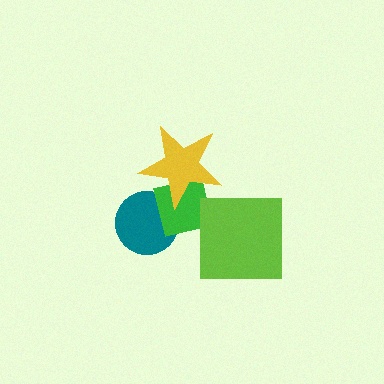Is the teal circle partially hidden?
Yes, it is partially covered by another shape.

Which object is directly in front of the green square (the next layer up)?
The yellow star is directly in front of the green square.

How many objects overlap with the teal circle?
2 objects overlap with the teal circle.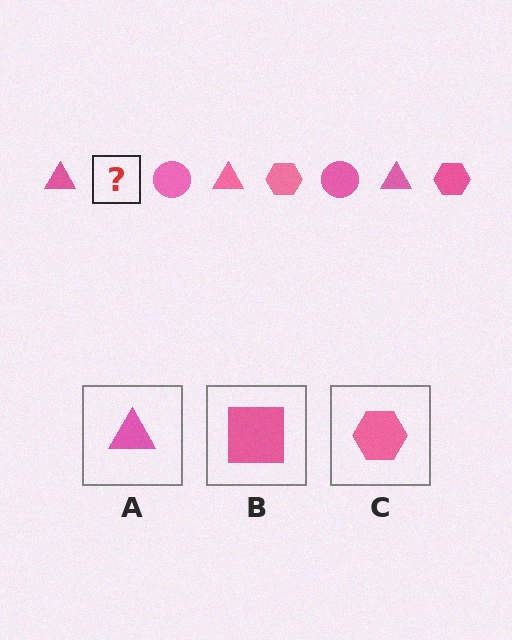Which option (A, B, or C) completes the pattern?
C.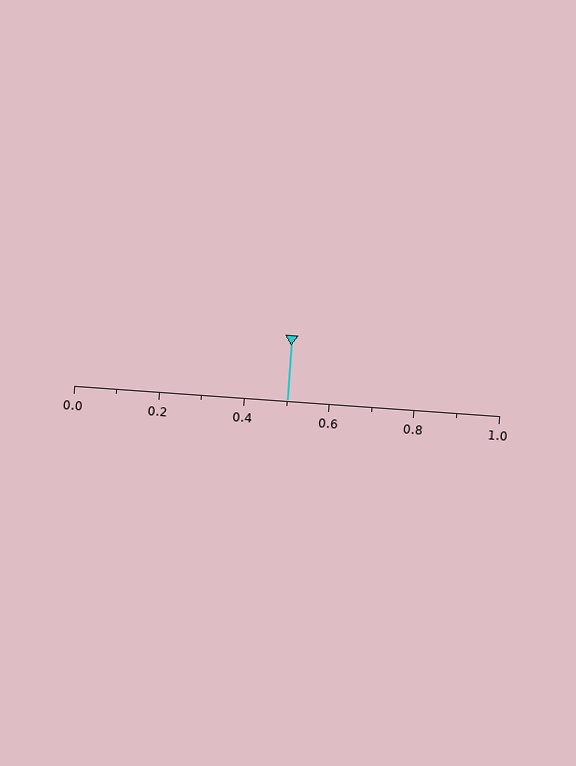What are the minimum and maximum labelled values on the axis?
The axis runs from 0.0 to 1.0.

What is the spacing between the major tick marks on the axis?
The major ticks are spaced 0.2 apart.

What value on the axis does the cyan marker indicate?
The marker indicates approximately 0.5.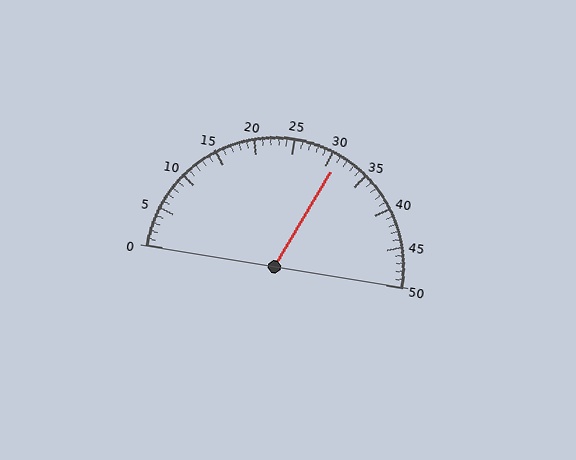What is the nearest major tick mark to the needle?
The nearest major tick mark is 30.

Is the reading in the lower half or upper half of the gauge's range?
The reading is in the upper half of the range (0 to 50).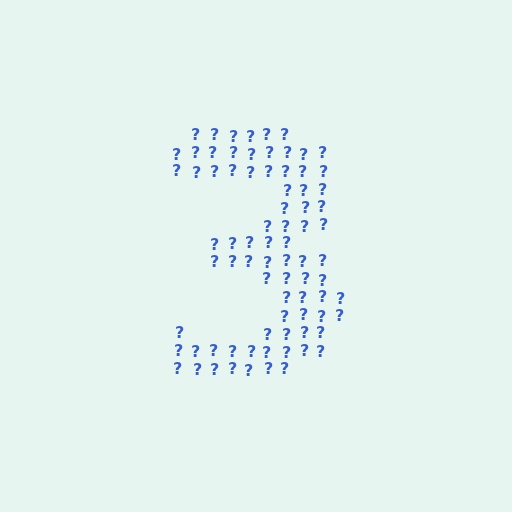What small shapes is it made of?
It is made of small question marks.